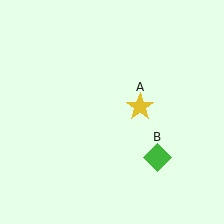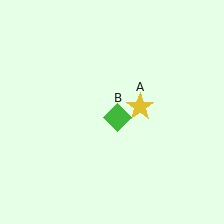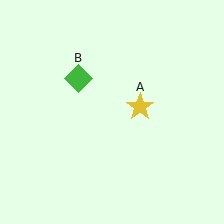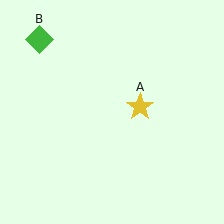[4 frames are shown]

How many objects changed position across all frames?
1 object changed position: green diamond (object B).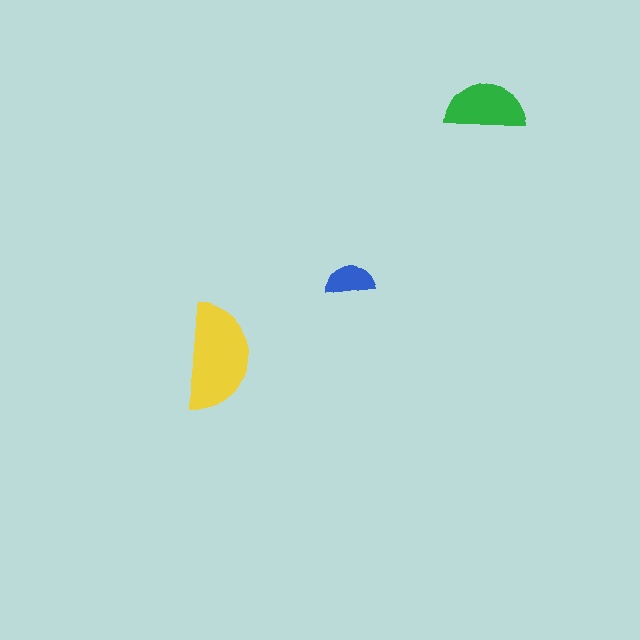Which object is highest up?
The green semicircle is topmost.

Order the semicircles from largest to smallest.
the yellow one, the green one, the blue one.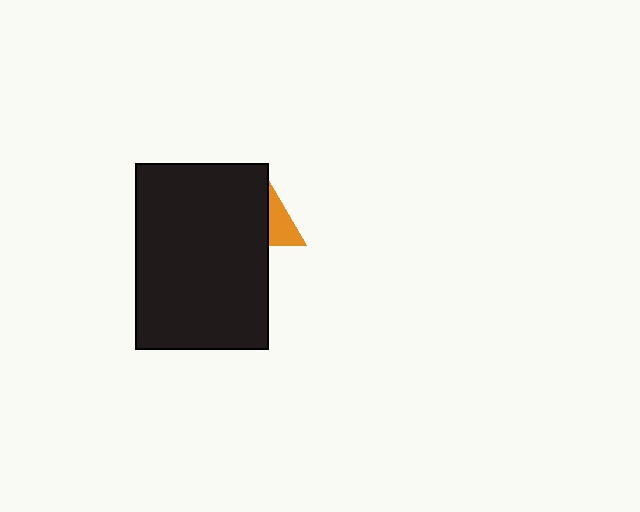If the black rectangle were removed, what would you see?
You would see the complete orange triangle.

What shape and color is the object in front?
The object in front is a black rectangle.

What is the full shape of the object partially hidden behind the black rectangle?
The partially hidden object is an orange triangle.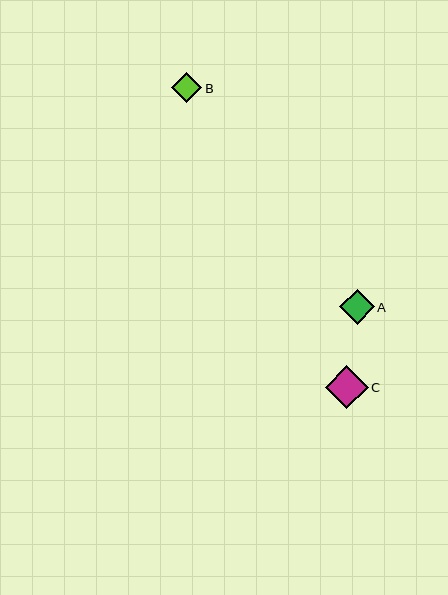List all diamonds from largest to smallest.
From largest to smallest: C, A, B.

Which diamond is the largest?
Diamond C is the largest with a size of approximately 43 pixels.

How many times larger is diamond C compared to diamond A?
Diamond C is approximately 1.2 times the size of diamond A.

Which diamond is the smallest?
Diamond B is the smallest with a size of approximately 31 pixels.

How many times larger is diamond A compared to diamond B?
Diamond A is approximately 1.1 times the size of diamond B.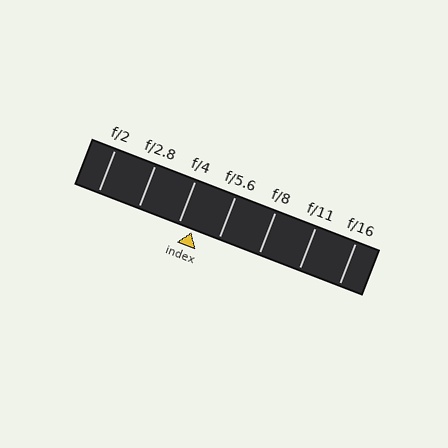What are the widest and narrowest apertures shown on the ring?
The widest aperture shown is f/2 and the narrowest is f/16.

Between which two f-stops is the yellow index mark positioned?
The index mark is between f/4 and f/5.6.